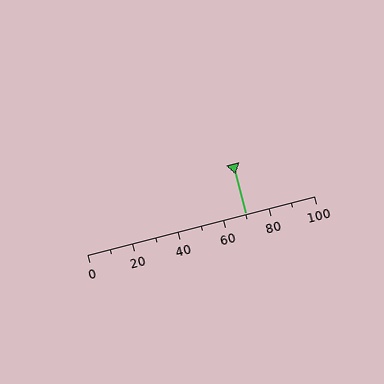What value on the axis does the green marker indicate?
The marker indicates approximately 70.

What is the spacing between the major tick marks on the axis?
The major ticks are spaced 20 apart.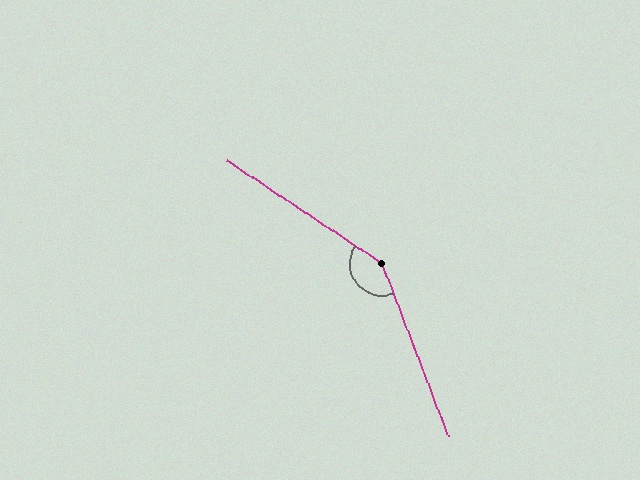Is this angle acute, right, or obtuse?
It is obtuse.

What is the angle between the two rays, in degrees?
Approximately 145 degrees.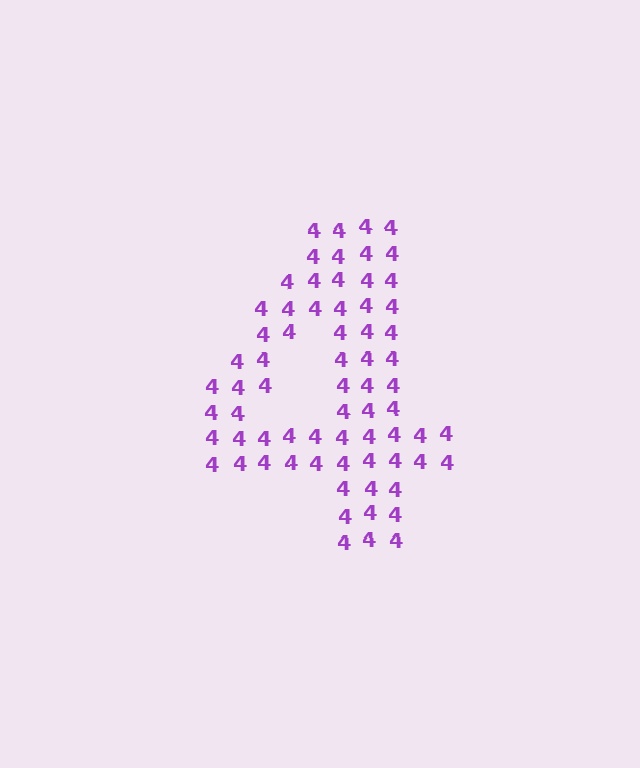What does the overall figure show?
The overall figure shows the digit 4.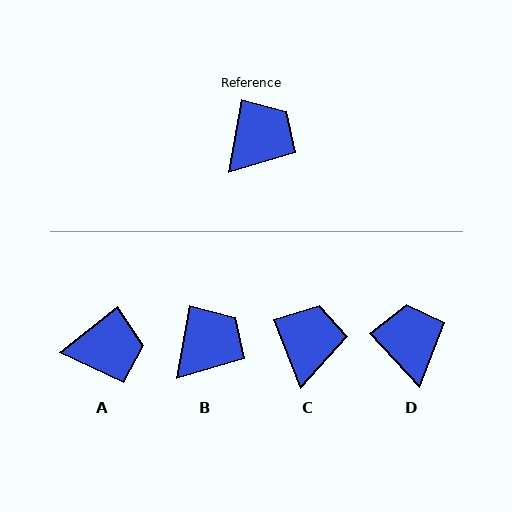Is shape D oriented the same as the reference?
No, it is off by about 53 degrees.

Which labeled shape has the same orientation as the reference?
B.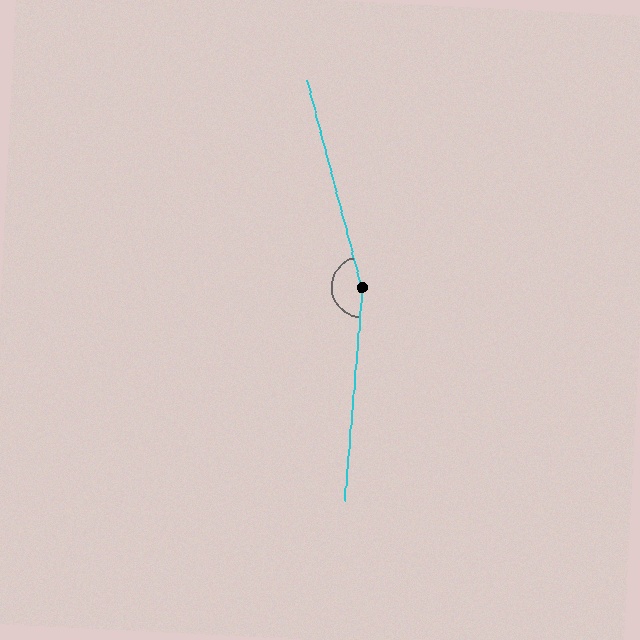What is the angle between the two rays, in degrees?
Approximately 161 degrees.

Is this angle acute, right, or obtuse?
It is obtuse.